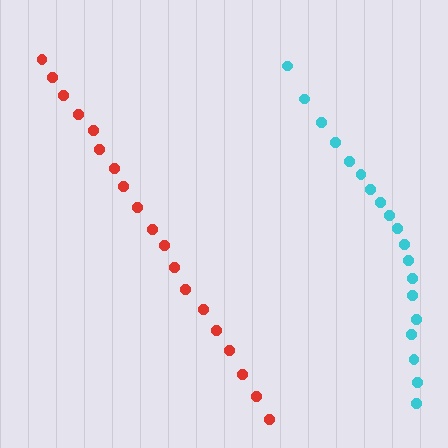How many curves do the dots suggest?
There are 2 distinct paths.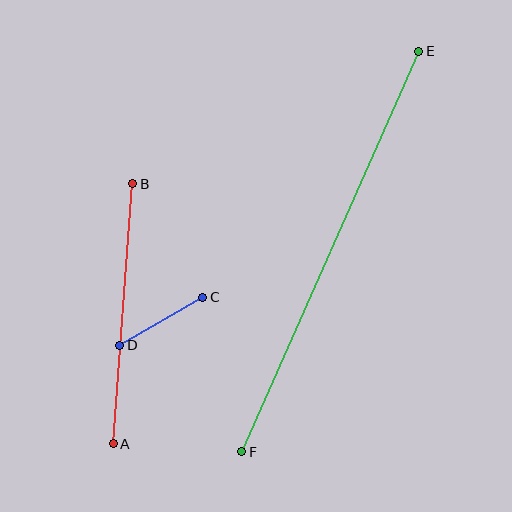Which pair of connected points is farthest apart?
Points E and F are farthest apart.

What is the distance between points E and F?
The distance is approximately 438 pixels.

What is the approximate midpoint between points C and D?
The midpoint is at approximately (161, 321) pixels.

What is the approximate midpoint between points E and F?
The midpoint is at approximately (330, 252) pixels.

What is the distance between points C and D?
The distance is approximately 96 pixels.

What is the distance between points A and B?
The distance is approximately 261 pixels.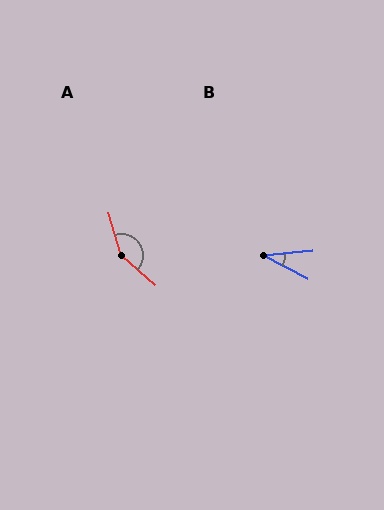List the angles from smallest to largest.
B (33°), A (148°).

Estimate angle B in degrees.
Approximately 33 degrees.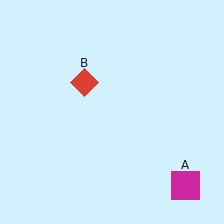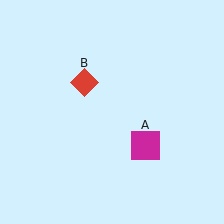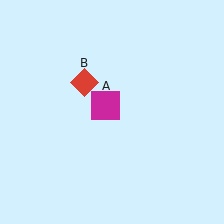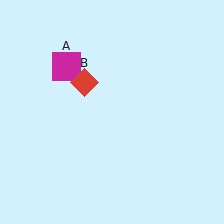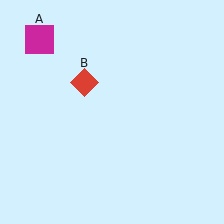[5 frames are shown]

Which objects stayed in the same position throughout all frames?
Red diamond (object B) remained stationary.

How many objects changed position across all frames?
1 object changed position: magenta square (object A).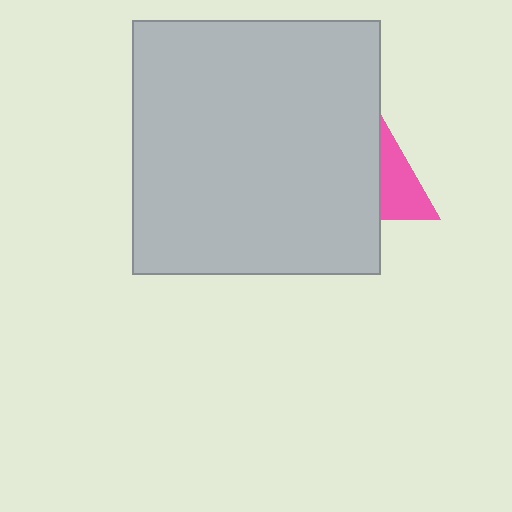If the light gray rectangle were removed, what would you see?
You would see the complete pink triangle.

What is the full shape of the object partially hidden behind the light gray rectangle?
The partially hidden object is a pink triangle.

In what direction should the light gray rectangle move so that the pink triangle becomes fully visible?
The light gray rectangle should move left. That is the shortest direction to clear the overlap and leave the pink triangle fully visible.